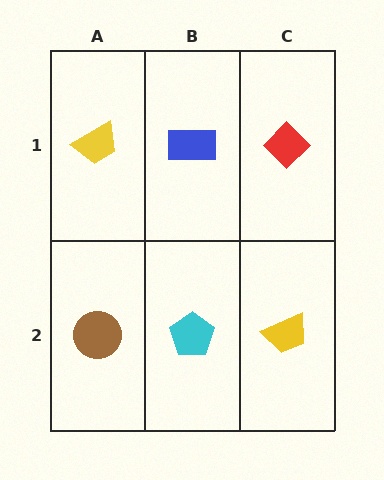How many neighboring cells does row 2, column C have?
2.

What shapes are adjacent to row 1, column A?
A brown circle (row 2, column A), a blue rectangle (row 1, column B).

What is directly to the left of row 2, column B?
A brown circle.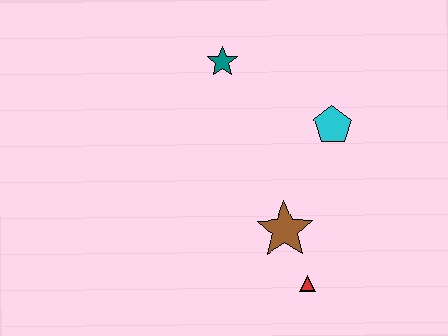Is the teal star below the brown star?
No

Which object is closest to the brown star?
The red triangle is closest to the brown star.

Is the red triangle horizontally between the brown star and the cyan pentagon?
Yes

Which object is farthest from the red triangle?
The teal star is farthest from the red triangle.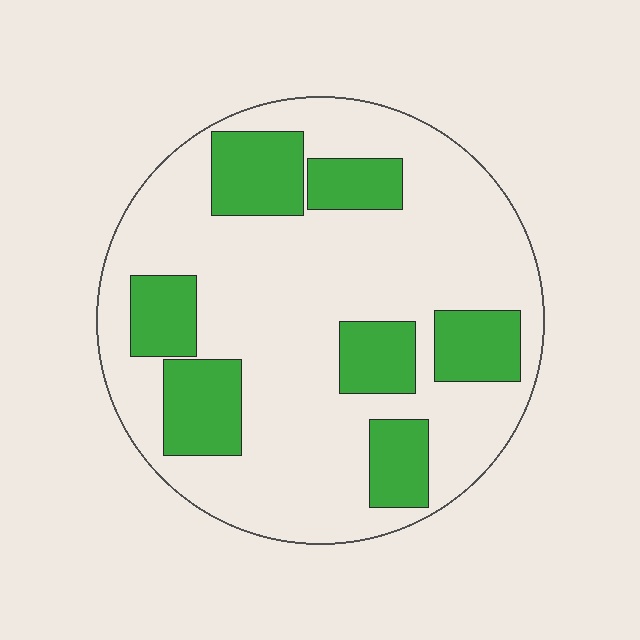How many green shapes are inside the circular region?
7.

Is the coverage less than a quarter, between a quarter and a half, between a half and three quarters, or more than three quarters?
Between a quarter and a half.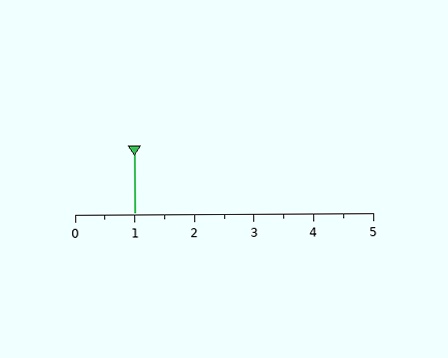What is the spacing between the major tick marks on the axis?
The major ticks are spaced 1 apart.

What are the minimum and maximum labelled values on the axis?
The axis runs from 0 to 5.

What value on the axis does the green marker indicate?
The marker indicates approximately 1.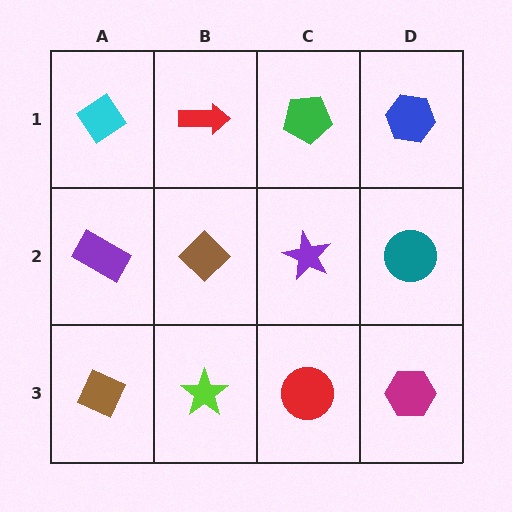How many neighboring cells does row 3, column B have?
3.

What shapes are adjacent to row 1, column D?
A teal circle (row 2, column D), a green pentagon (row 1, column C).